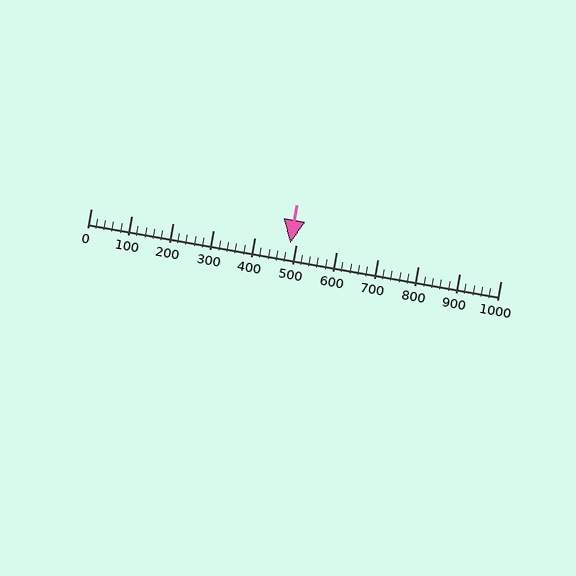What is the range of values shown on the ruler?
The ruler shows values from 0 to 1000.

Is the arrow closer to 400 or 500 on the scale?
The arrow is closer to 500.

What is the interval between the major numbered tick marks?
The major tick marks are spaced 100 units apart.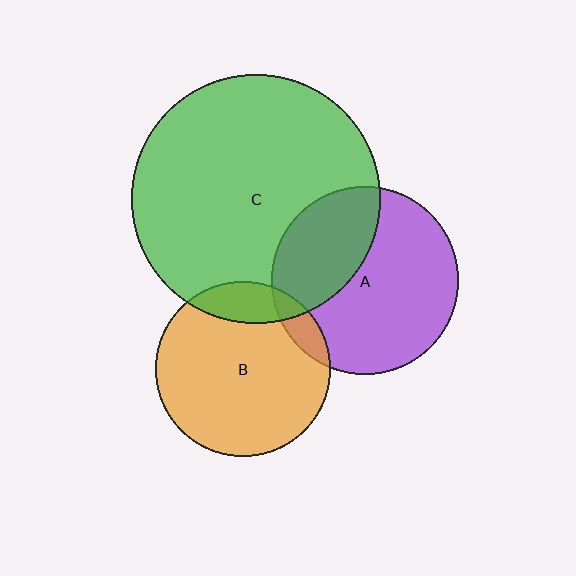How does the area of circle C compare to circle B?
Approximately 2.0 times.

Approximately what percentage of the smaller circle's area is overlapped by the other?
Approximately 10%.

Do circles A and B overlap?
Yes.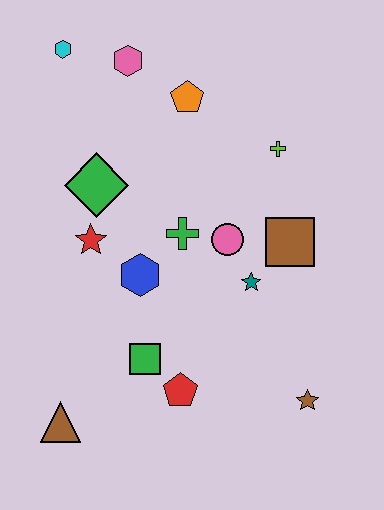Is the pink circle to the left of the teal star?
Yes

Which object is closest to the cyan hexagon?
The pink hexagon is closest to the cyan hexagon.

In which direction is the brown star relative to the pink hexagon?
The brown star is below the pink hexagon.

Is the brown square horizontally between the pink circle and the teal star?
No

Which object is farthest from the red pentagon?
The cyan hexagon is farthest from the red pentagon.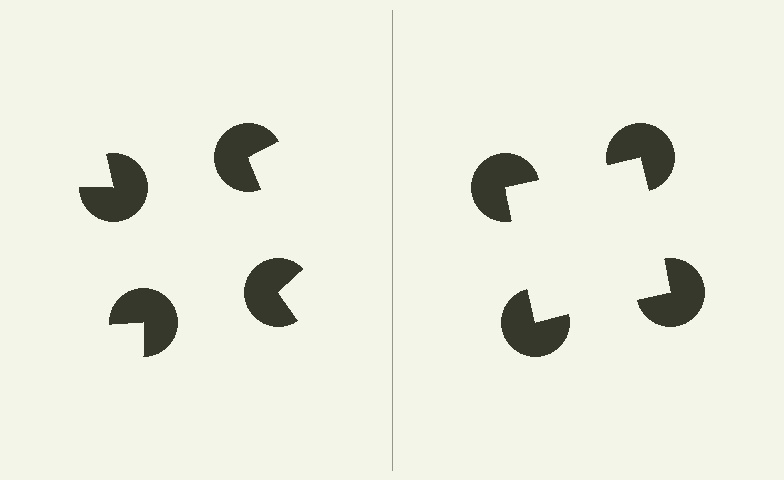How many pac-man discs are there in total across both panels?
8 — 4 on each side.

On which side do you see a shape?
An illusory square appears on the right side. On the left side the wedge cuts are rotated, so no coherent shape forms.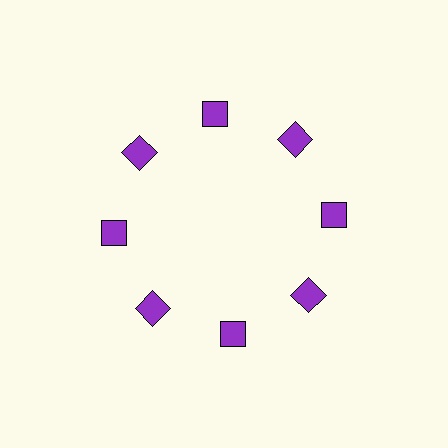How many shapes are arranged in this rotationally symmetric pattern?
There are 8 shapes, arranged in 8 groups of 1.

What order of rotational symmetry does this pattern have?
This pattern has 8-fold rotational symmetry.